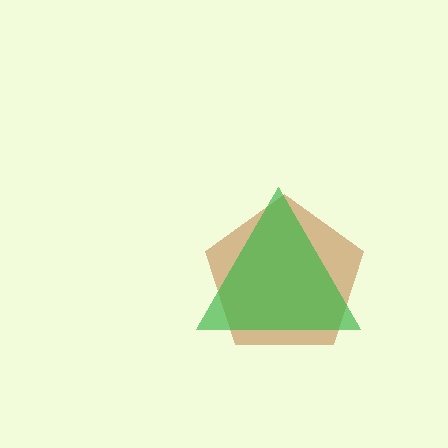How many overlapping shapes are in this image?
There are 2 overlapping shapes in the image.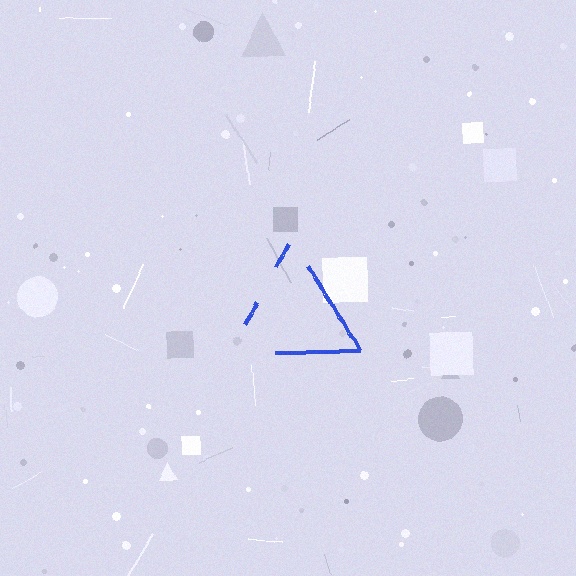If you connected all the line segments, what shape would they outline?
They would outline a triangle.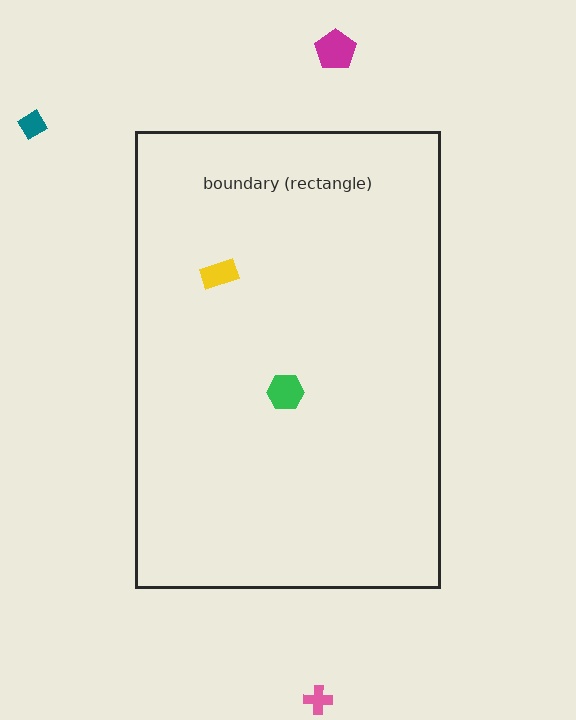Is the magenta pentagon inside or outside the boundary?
Outside.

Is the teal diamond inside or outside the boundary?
Outside.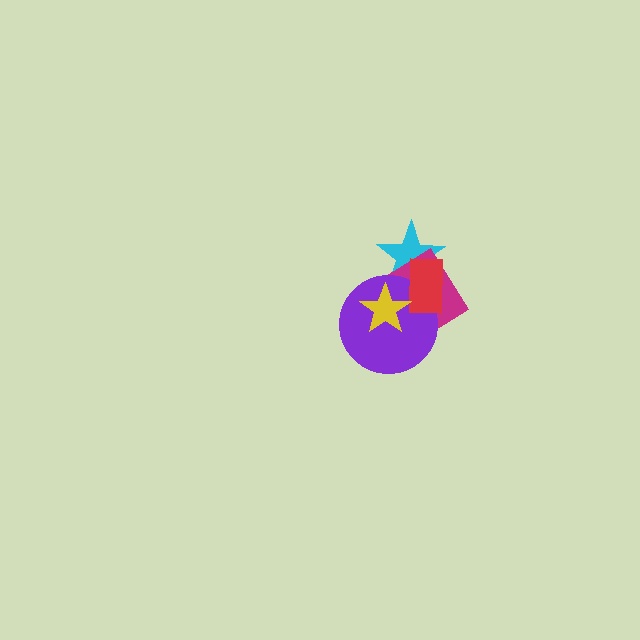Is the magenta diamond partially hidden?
Yes, it is partially covered by another shape.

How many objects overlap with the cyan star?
3 objects overlap with the cyan star.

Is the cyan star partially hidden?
Yes, it is partially covered by another shape.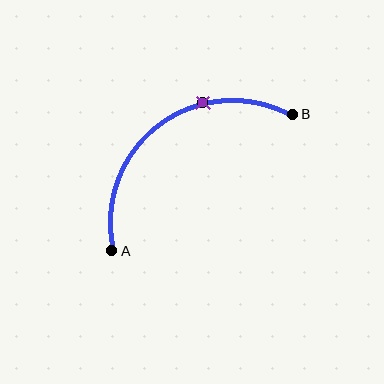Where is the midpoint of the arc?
The arc midpoint is the point on the curve farthest from the straight line joining A and B. It sits above and to the left of that line.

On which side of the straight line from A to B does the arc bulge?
The arc bulges above and to the left of the straight line connecting A and B.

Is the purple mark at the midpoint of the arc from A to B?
No. The purple mark lies on the arc but is closer to endpoint B. The arc midpoint would be at the point on the curve equidistant along the arc from both A and B.